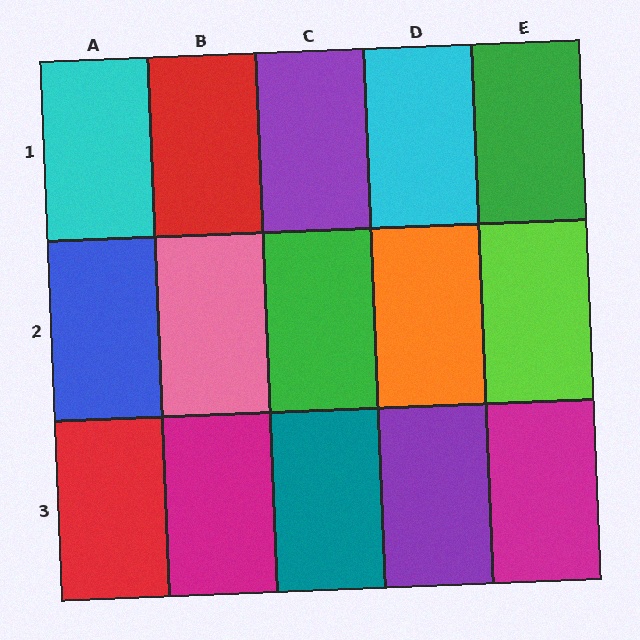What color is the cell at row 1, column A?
Cyan.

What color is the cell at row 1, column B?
Red.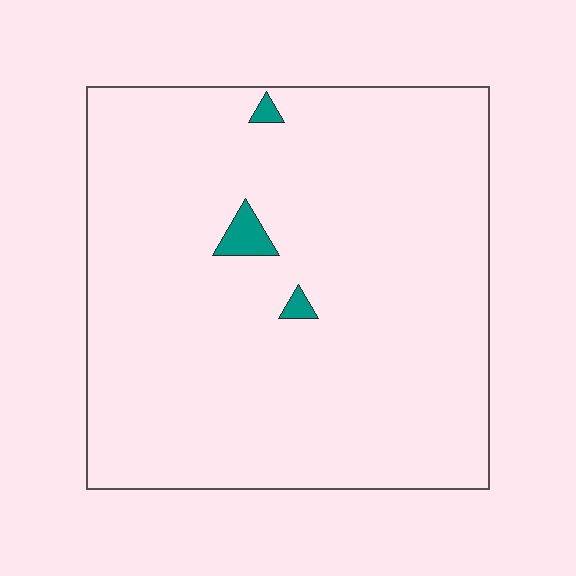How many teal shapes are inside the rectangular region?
3.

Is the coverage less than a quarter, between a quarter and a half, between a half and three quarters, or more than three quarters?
Less than a quarter.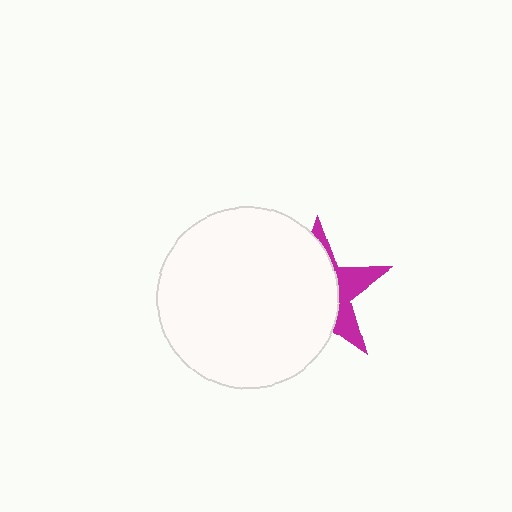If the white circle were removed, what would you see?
You would see the complete magenta star.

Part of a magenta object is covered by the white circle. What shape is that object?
It is a star.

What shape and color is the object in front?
The object in front is a white circle.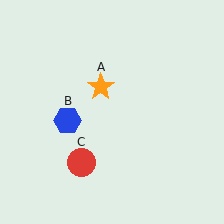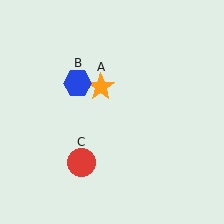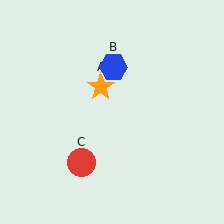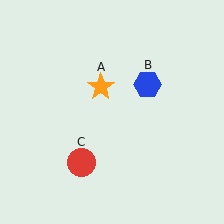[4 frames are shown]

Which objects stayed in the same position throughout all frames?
Orange star (object A) and red circle (object C) remained stationary.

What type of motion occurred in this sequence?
The blue hexagon (object B) rotated clockwise around the center of the scene.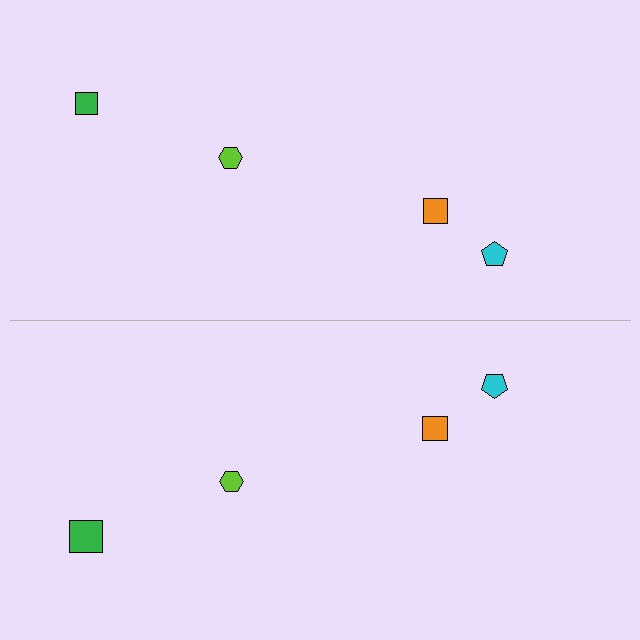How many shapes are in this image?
There are 8 shapes in this image.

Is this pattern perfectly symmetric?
No, the pattern is not perfectly symmetric. The green square on the bottom side has a different size than its mirror counterpart.